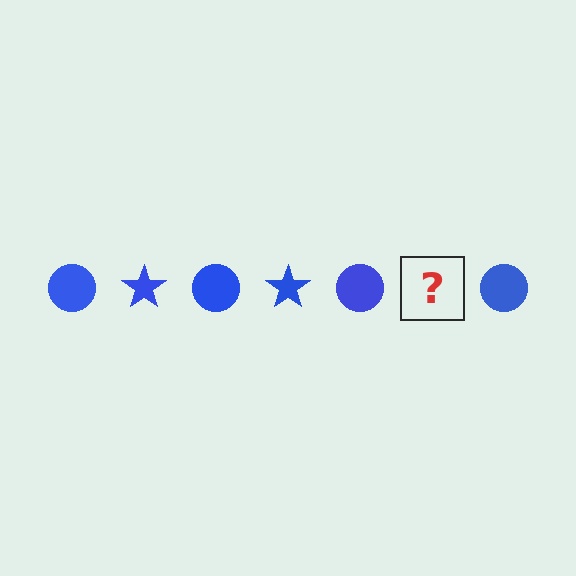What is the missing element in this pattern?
The missing element is a blue star.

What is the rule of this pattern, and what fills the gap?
The rule is that the pattern cycles through circle, star shapes in blue. The gap should be filled with a blue star.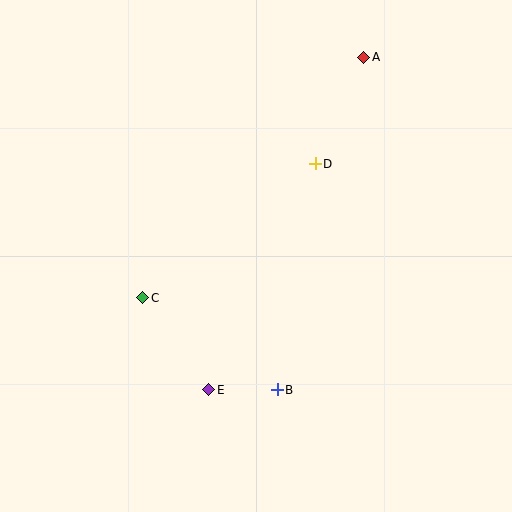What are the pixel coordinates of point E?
Point E is at (209, 390).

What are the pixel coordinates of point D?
Point D is at (315, 164).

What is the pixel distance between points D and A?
The distance between D and A is 117 pixels.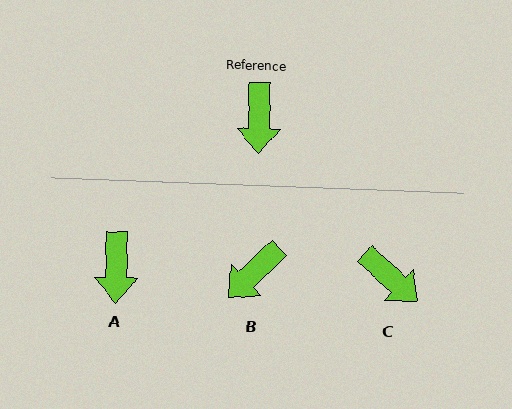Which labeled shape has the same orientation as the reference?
A.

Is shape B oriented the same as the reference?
No, it is off by about 45 degrees.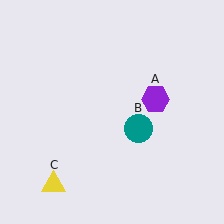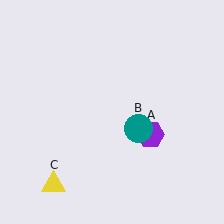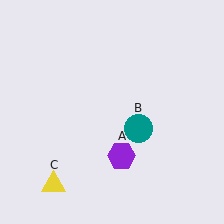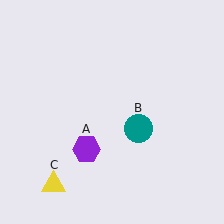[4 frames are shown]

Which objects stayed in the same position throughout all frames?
Teal circle (object B) and yellow triangle (object C) remained stationary.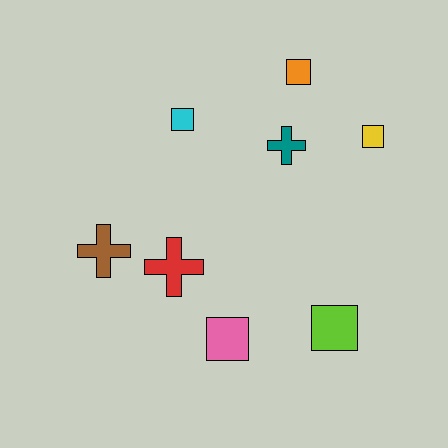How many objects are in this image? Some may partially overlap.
There are 8 objects.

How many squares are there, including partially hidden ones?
There are 5 squares.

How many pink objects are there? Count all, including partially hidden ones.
There is 1 pink object.